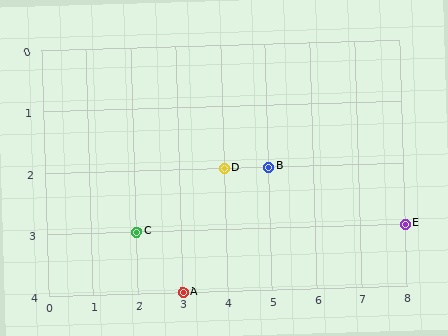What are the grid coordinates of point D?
Point D is at grid coordinates (4, 2).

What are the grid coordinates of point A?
Point A is at grid coordinates (3, 4).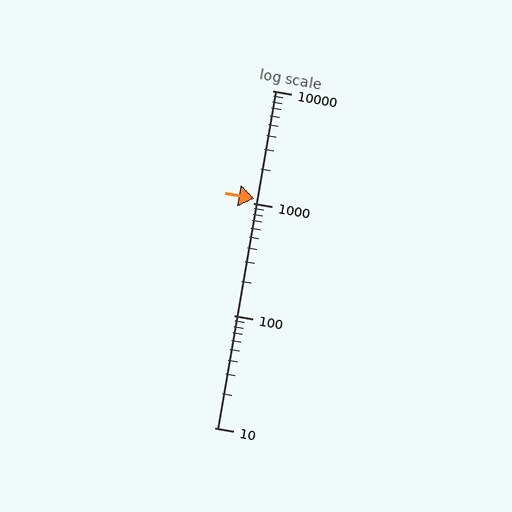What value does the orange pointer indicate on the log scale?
The pointer indicates approximately 1100.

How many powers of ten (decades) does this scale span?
The scale spans 3 decades, from 10 to 10000.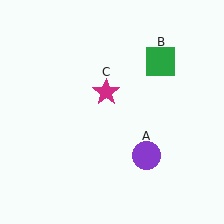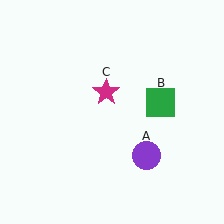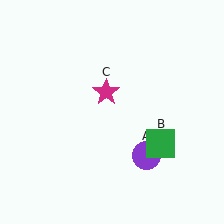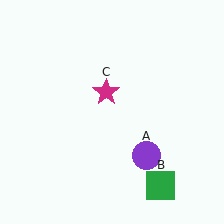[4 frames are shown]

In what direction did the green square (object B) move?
The green square (object B) moved down.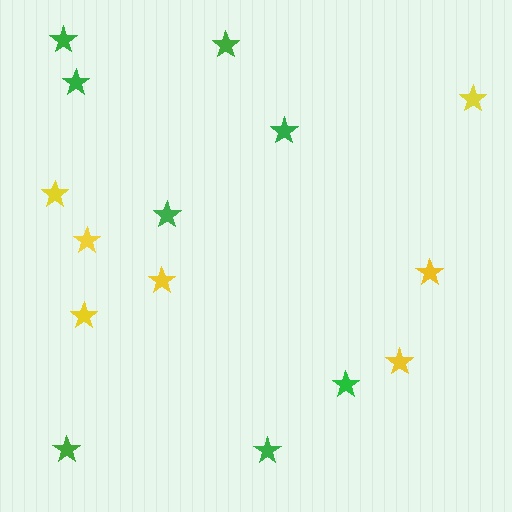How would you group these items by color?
There are 2 groups: one group of yellow stars (7) and one group of green stars (8).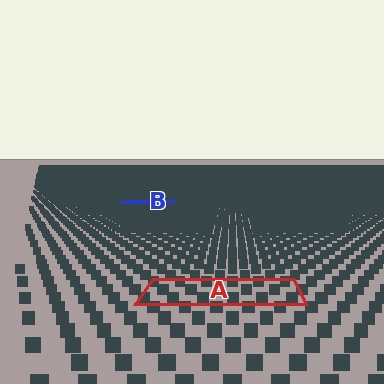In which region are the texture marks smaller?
The texture marks are smaller in region B, because it is farther away.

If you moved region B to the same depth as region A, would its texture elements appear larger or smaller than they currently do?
They would appear larger. At a closer depth, the same texture elements are projected at a bigger on-screen size.